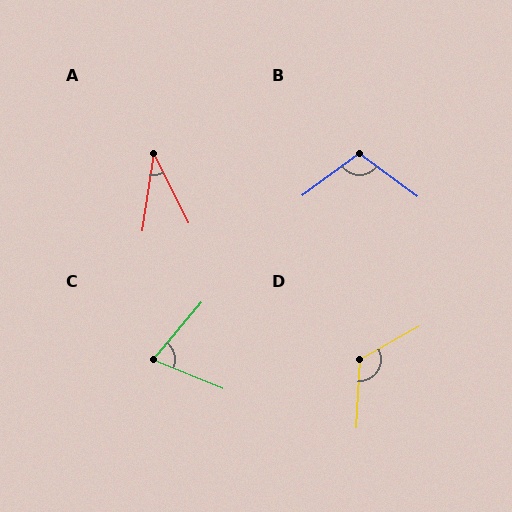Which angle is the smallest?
A, at approximately 35 degrees.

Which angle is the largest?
D, at approximately 123 degrees.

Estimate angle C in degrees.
Approximately 72 degrees.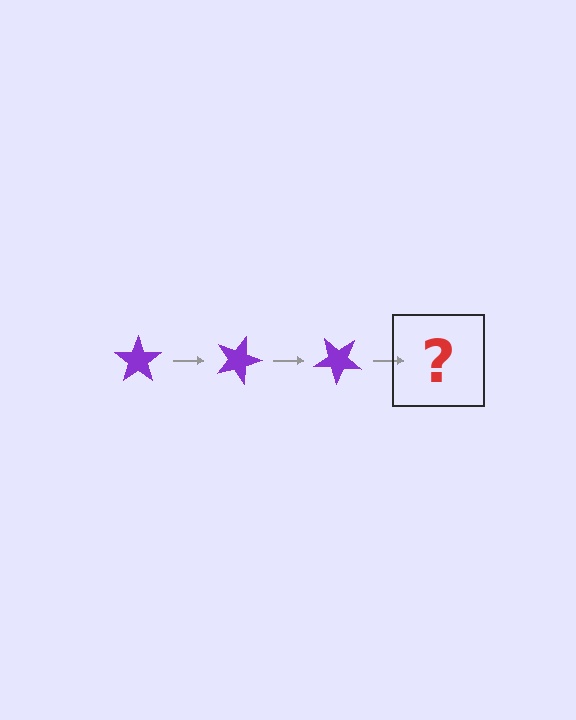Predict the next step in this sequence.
The next step is a purple star rotated 60 degrees.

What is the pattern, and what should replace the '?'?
The pattern is that the star rotates 20 degrees each step. The '?' should be a purple star rotated 60 degrees.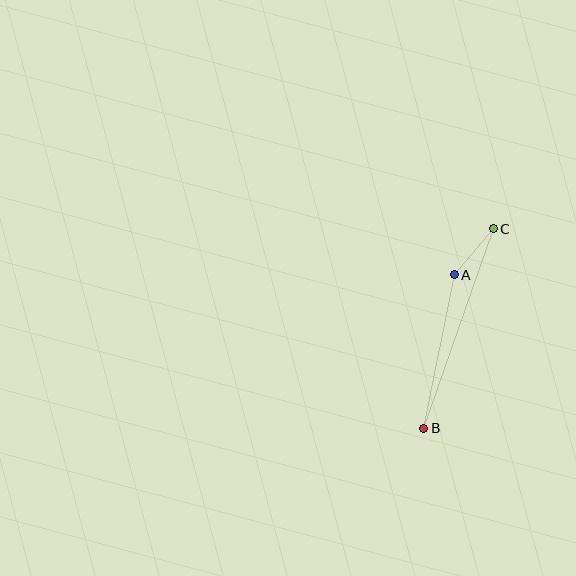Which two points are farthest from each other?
Points B and C are farthest from each other.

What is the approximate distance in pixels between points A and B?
The distance between A and B is approximately 156 pixels.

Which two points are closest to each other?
Points A and C are closest to each other.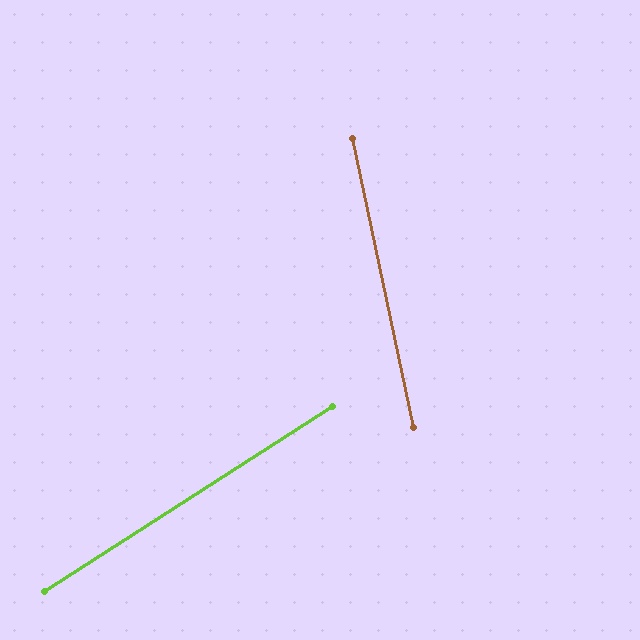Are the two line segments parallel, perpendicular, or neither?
Neither parallel nor perpendicular — they differ by about 69°.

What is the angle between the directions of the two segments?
Approximately 69 degrees.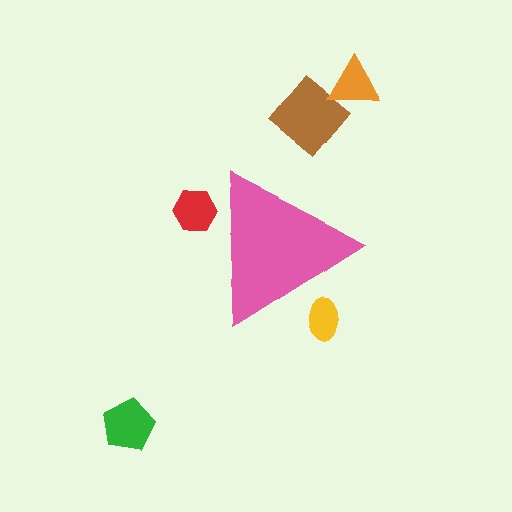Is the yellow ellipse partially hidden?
Yes, the yellow ellipse is partially hidden behind the pink triangle.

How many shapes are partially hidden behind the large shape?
2 shapes are partially hidden.